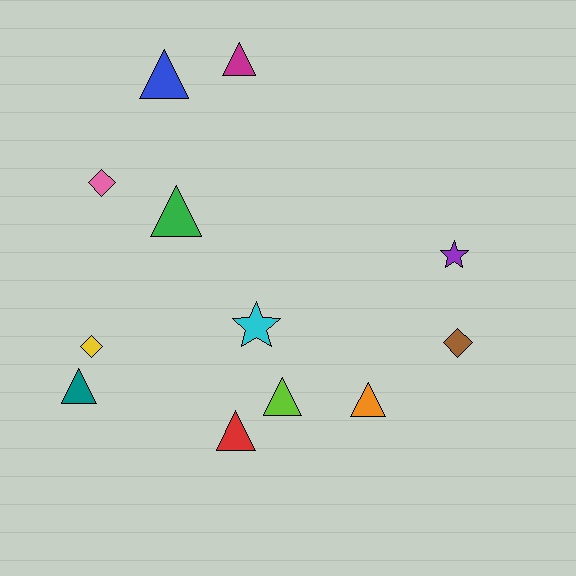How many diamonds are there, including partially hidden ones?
There are 3 diamonds.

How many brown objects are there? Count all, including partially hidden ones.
There is 1 brown object.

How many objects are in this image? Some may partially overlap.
There are 12 objects.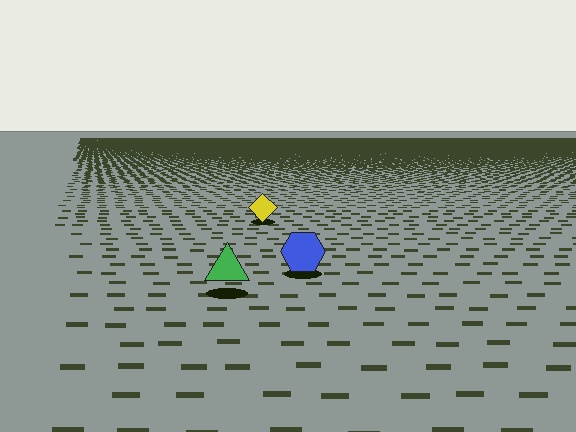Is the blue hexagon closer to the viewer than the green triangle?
No. The green triangle is closer — you can tell from the texture gradient: the ground texture is coarser near it.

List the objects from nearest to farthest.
From nearest to farthest: the green triangle, the blue hexagon, the yellow diamond.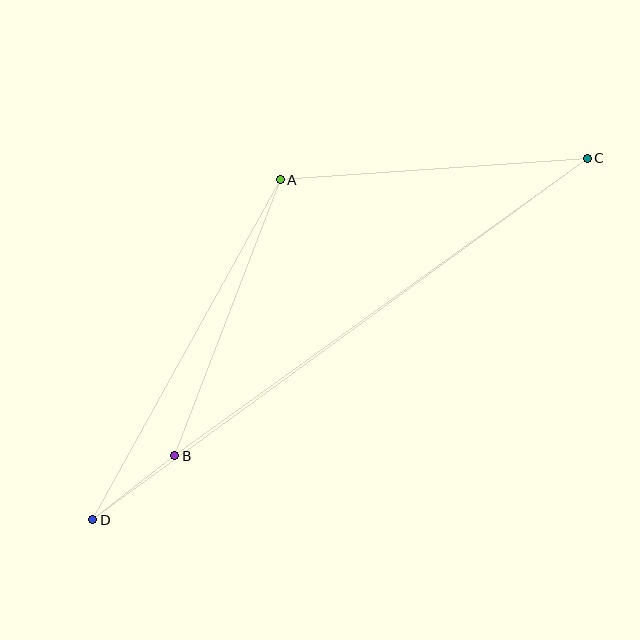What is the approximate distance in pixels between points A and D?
The distance between A and D is approximately 388 pixels.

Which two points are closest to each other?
Points B and D are closest to each other.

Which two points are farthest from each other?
Points C and D are farthest from each other.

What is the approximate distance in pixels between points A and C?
The distance between A and C is approximately 308 pixels.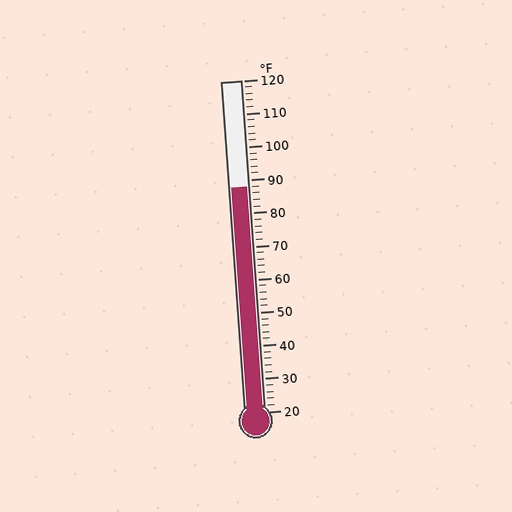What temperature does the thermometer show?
The thermometer shows approximately 88°F.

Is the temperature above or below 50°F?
The temperature is above 50°F.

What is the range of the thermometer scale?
The thermometer scale ranges from 20°F to 120°F.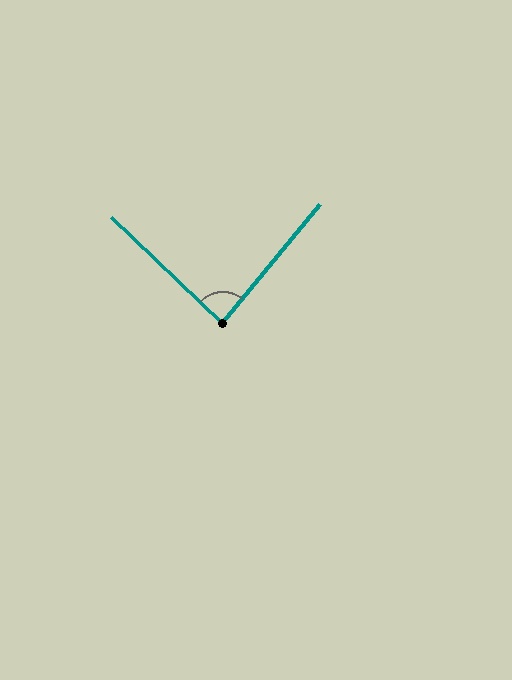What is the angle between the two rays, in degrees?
Approximately 86 degrees.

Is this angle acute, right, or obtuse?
It is approximately a right angle.